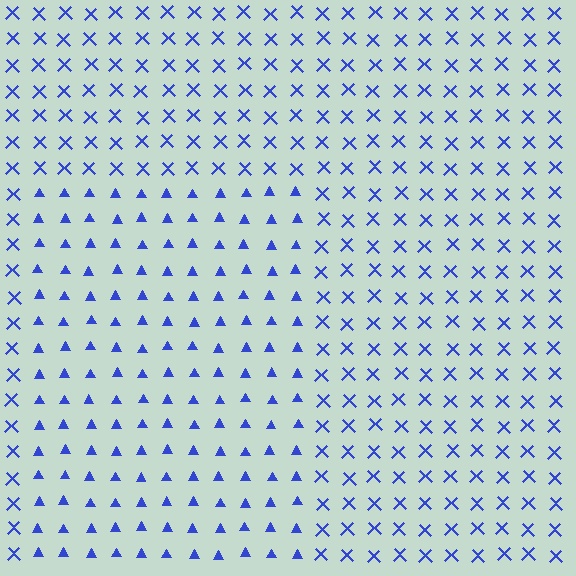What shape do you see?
I see a rectangle.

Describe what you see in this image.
The image is filled with small blue elements arranged in a uniform grid. A rectangle-shaped region contains triangles, while the surrounding area contains X marks. The boundary is defined purely by the change in element shape.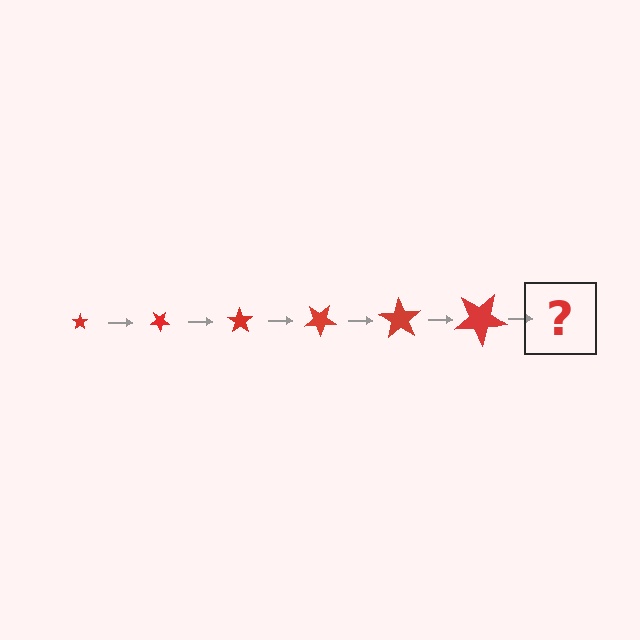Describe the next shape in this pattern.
It should be a star, larger than the previous one and rotated 210 degrees from the start.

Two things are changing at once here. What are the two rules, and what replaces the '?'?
The two rules are that the star grows larger each step and it rotates 35 degrees each step. The '?' should be a star, larger than the previous one and rotated 210 degrees from the start.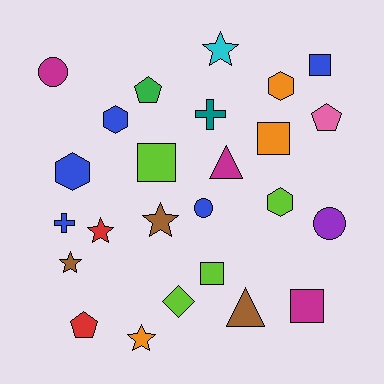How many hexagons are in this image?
There are 4 hexagons.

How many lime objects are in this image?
There are 4 lime objects.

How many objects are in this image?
There are 25 objects.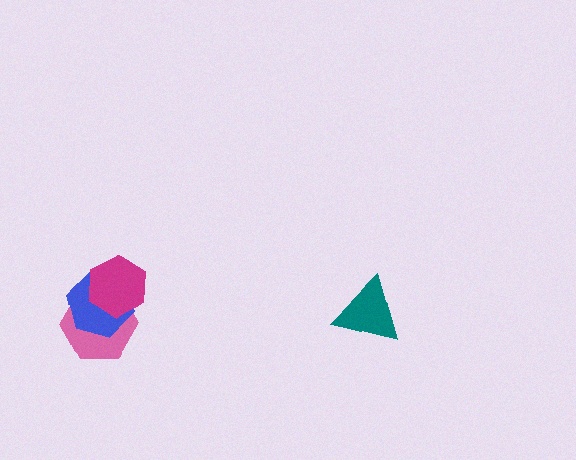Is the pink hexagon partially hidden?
Yes, it is partially covered by another shape.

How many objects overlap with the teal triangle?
0 objects overlap with the teal triangle.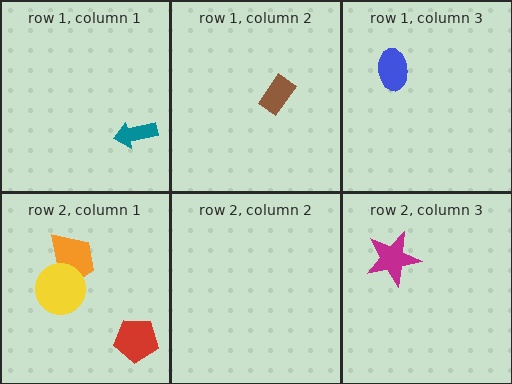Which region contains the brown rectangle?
The row 1, column 2 region.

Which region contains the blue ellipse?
The row 1, column 3 region.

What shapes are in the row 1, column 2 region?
The brown rectangle.